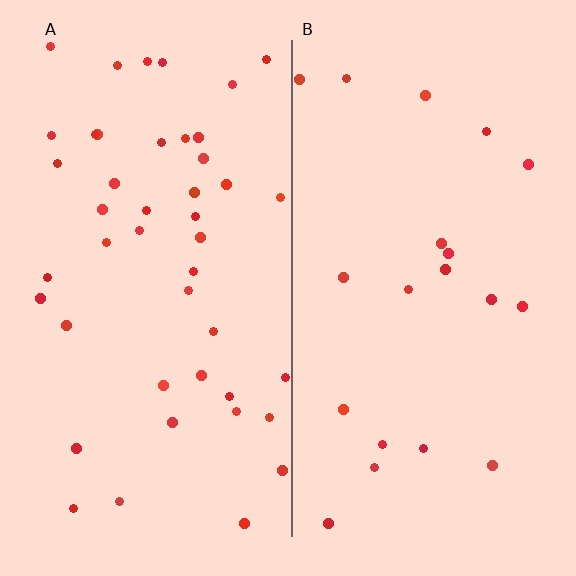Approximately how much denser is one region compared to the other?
Approximately 2.3× — region A over region B.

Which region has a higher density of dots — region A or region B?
A (the left).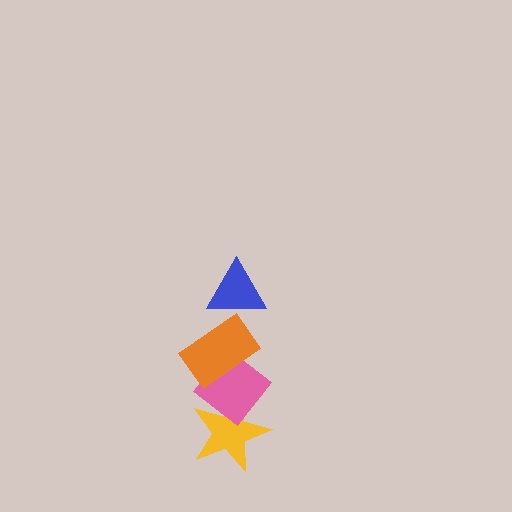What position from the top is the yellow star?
The yellow star is 4th from the top.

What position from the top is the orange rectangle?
The orange rectangle is 2nd from the top.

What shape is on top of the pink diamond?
The orange rectangle is on top of the pink diamond.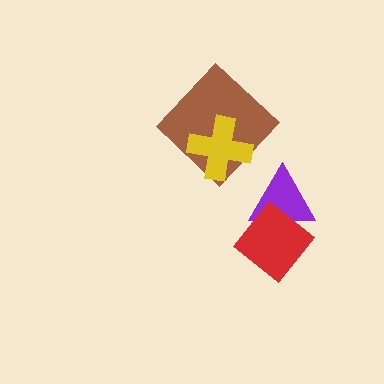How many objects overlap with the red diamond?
1 object overlaps with the red diamond.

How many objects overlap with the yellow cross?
1 object overlaps with the yellow cross.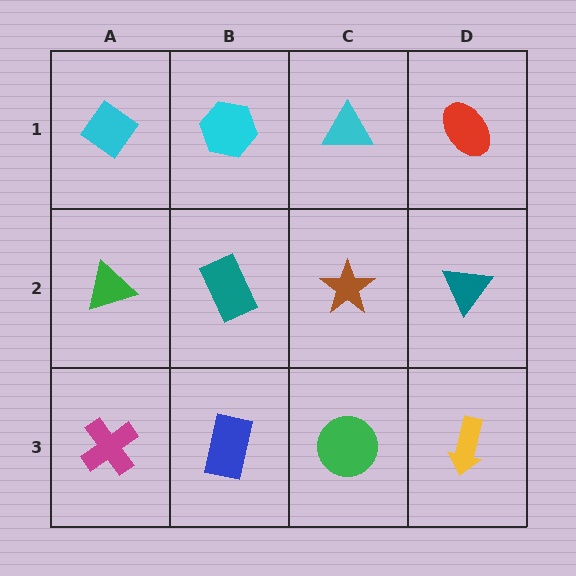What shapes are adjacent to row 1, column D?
A teal triangle (row 2, column D), a cyan triangle (row 1, column C).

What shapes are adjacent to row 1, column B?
A teal rectangle (row 2, column B), a cyan diamond (row 1, column A), a cyan triangle (row 1, column C).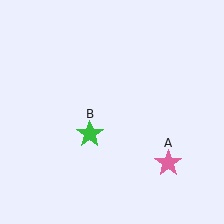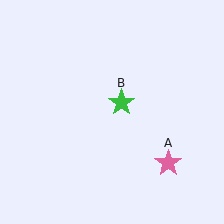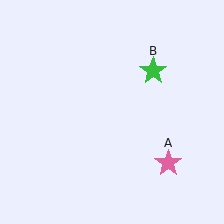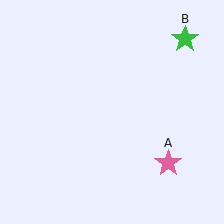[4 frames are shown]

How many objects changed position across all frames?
1 object changed position: green star (object B).